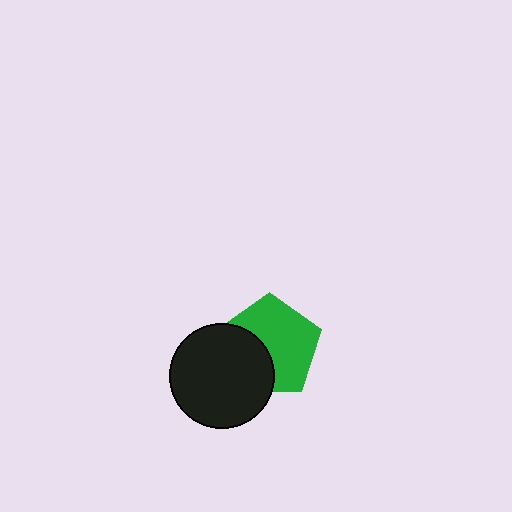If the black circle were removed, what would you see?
You would see the complete green pentagon.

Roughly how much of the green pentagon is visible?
About half of it is visible (roughly 62%).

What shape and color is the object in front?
The object in front is a black circle.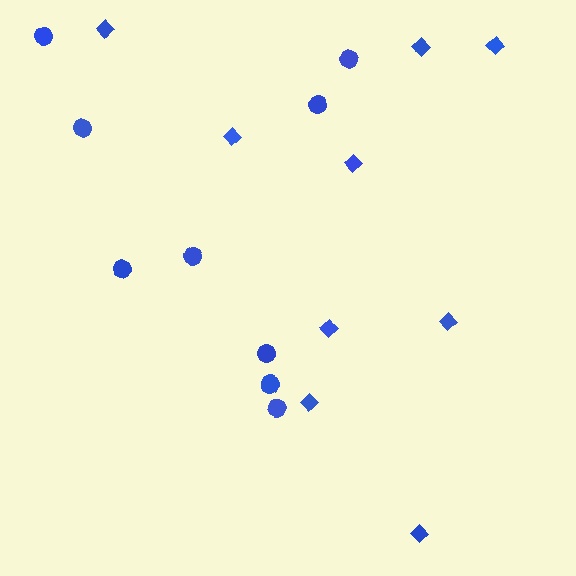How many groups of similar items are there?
There are 2 groups: one group of circles (9) and one group of diamonds (9).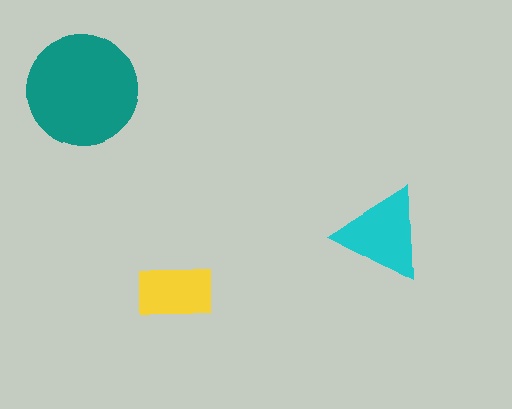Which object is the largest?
The teal circle.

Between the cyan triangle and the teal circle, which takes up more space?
The teal circle.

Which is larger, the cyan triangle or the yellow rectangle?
The cyan triangle.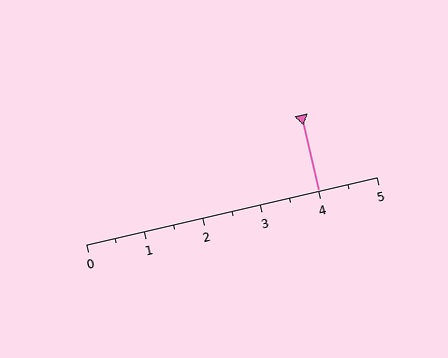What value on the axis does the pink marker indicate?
The marker indicates approximately 4.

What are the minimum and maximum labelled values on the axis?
The axis runs from 0 to 5.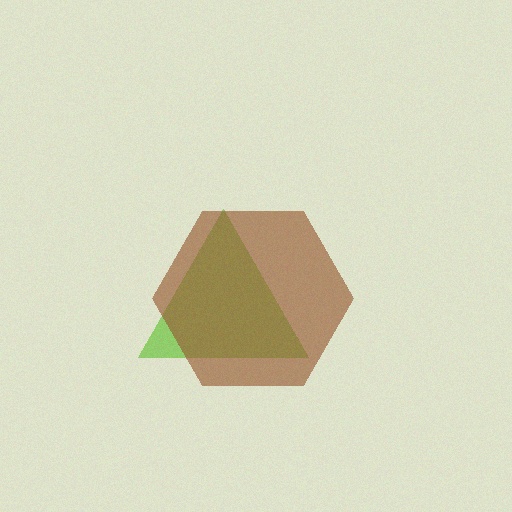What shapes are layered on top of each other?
The layered shapes are: a lime triangle, a brown hexagon.